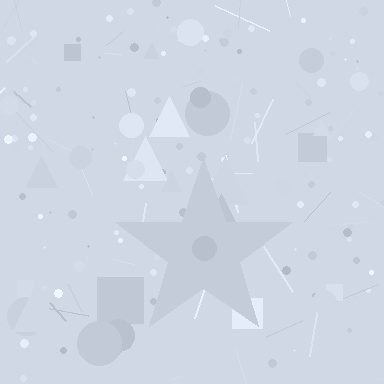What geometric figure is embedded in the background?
A star is embedded in the background.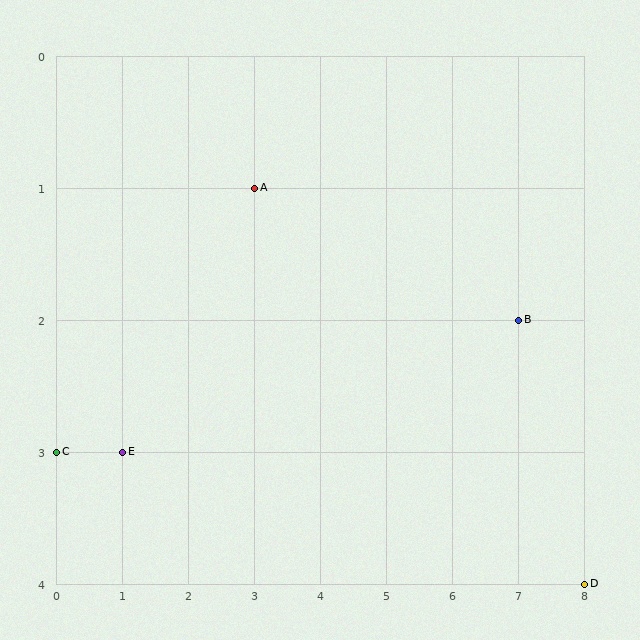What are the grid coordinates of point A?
Point A is at grid coordinates (3, 1).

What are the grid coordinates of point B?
Point B is at grid coordinates (7, 2).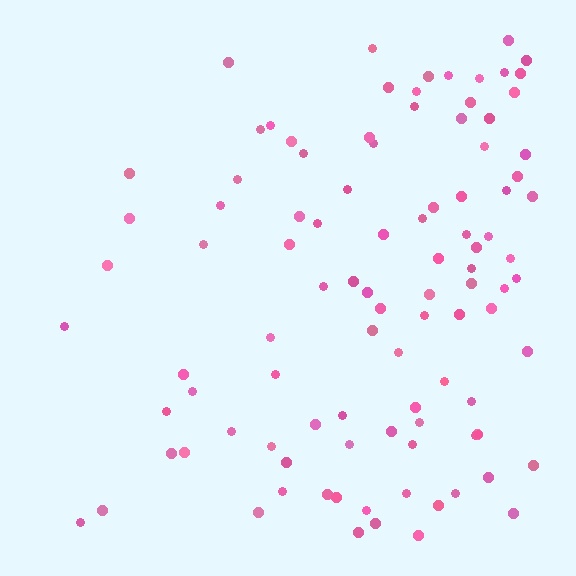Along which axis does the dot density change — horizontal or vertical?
Horizontal.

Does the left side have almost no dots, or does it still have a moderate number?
Still a moderate number, just noticeably fewer than the right.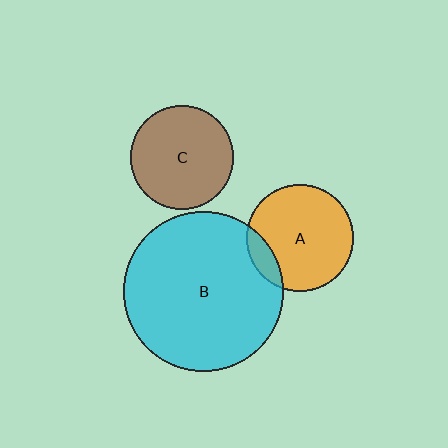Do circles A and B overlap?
Yes.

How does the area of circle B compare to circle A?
Approximately 2.3 times.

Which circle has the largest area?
Circle B (cyan).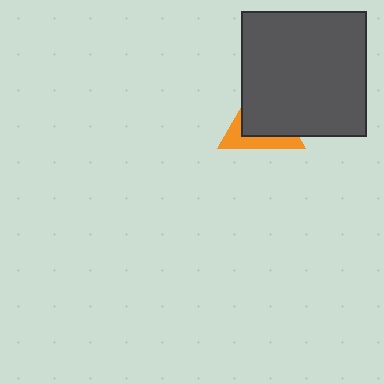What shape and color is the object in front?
The object in front is a dark gray square.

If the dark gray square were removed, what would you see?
You would see the complete orange triangle.